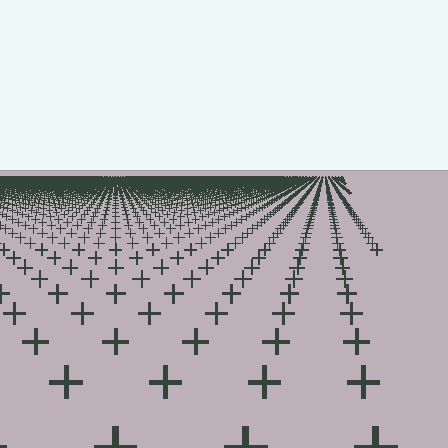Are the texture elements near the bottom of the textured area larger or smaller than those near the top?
Larger. Near the bottom, elements are closer to the viewer and appear at a bigger on-screen size.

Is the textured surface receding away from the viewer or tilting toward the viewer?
The surface is receding away from the viewer. Texture elements get smaller and denser toward the top.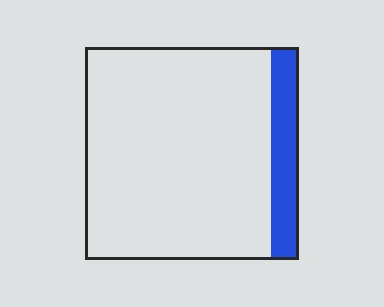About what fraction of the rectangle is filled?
About one eighth (1/8).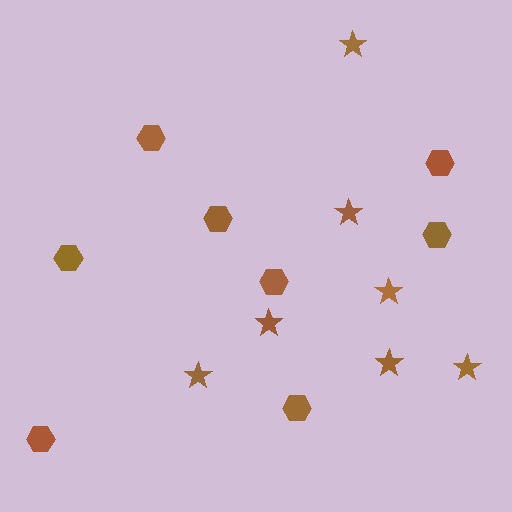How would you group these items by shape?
There are 2 groups: one group of hexagons (8) and one group of stars (7).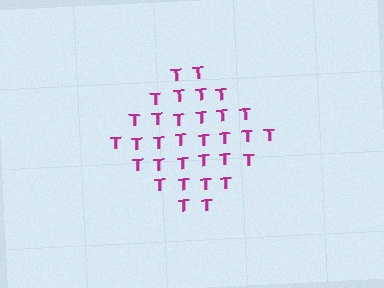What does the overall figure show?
The overall figure shows a diamond.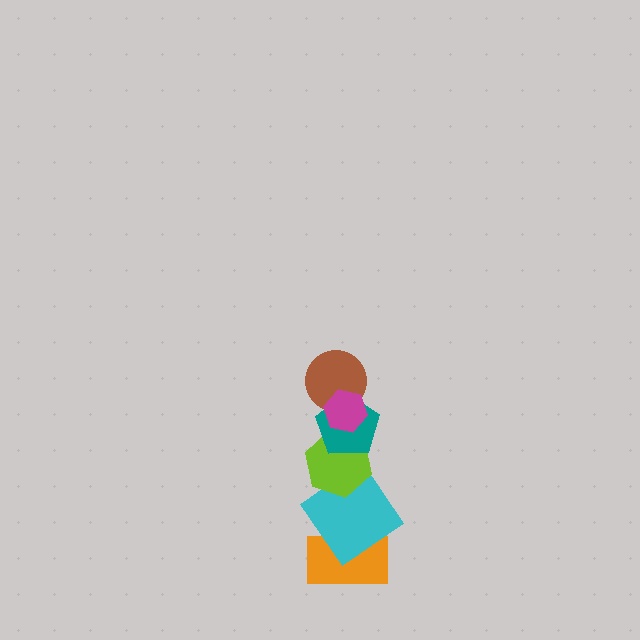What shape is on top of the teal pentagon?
The brown circle is on top of the teal pentagon.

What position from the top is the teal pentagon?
The teal pentagon is 3rd from the top.